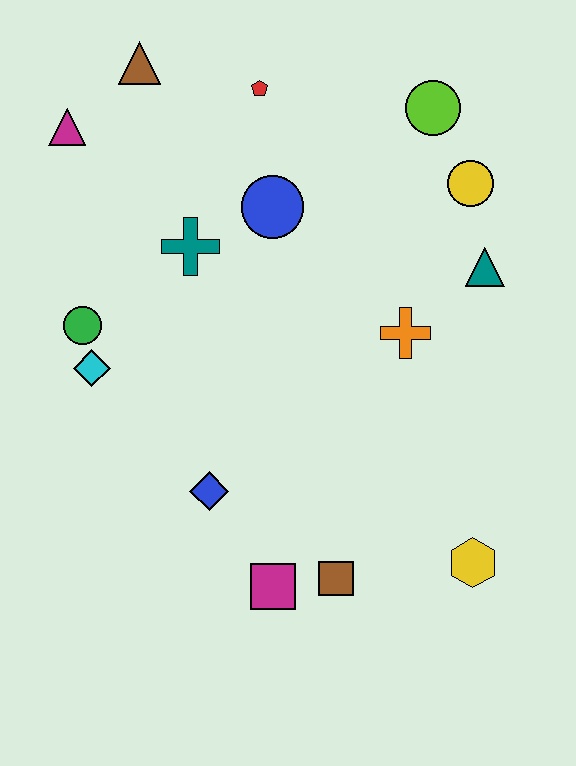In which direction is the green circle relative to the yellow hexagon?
The green circle is to the left of the yellow hexagon.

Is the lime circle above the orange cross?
Yes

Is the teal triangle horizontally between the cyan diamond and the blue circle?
No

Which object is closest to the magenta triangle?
The brown triangle is closest to the magenta triangle.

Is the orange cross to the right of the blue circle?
Yes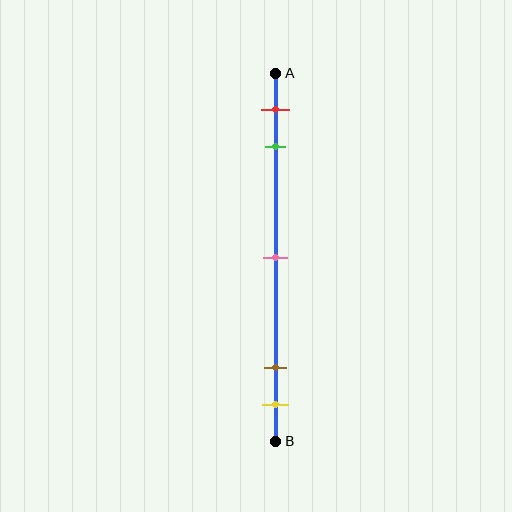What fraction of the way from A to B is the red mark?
The red mark is approximately 10% (0.1) of the way from A to B.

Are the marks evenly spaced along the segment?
No, the marks are not evenly spaced.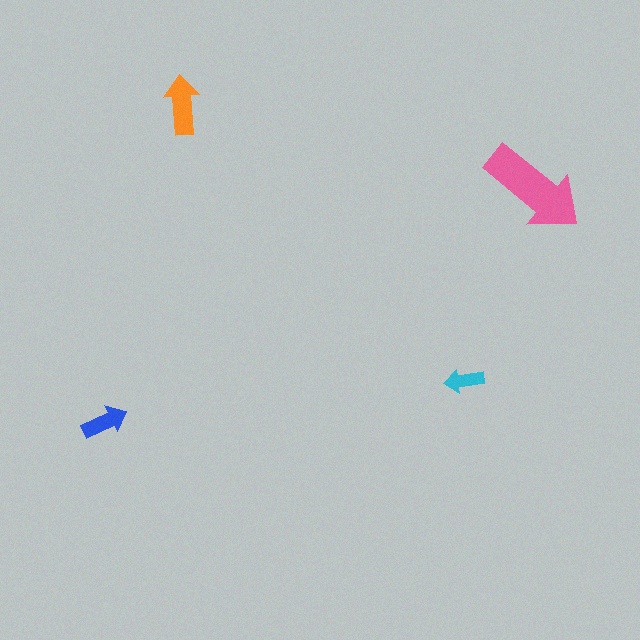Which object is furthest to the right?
The pink arrow is rightmost.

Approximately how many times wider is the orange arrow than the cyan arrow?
About 1.5 times wider.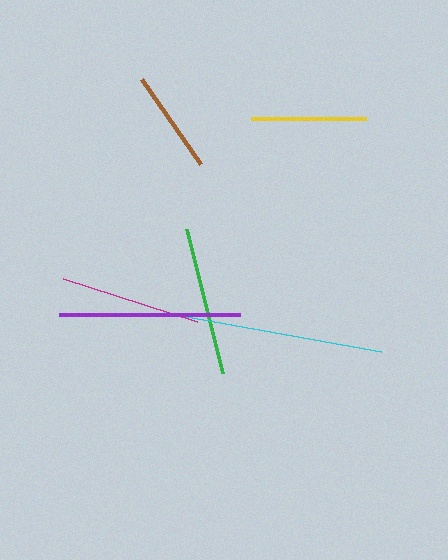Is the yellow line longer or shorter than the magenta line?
The magenta line is longer than the yellow line.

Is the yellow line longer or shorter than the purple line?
The purple line is longer than the yellow line.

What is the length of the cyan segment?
The cyan segment is approximately 220 pixels long.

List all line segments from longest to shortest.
From longest to shortest: cyan, purple, green, magenta, yellow, brown.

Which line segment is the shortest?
The brown line is the shortest at approximately 103 pixels.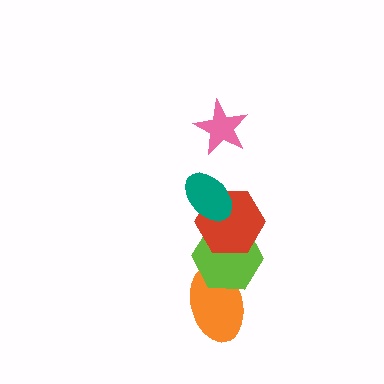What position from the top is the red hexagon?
The red hexagon is 3rd from the top.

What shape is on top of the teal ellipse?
The pink star is on top of the teal ellipse.